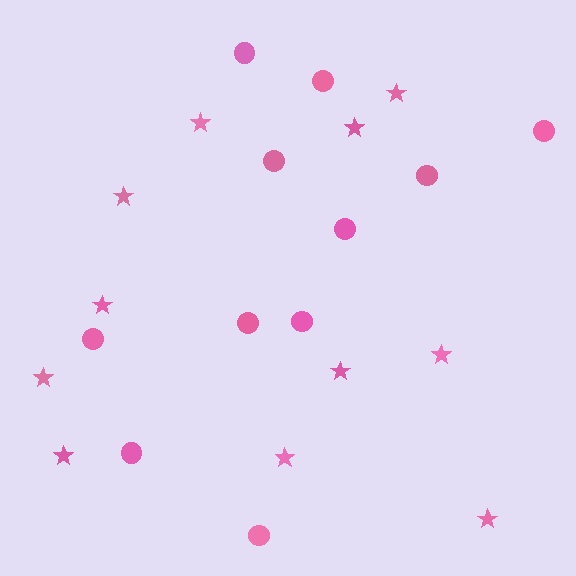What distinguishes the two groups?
There are 2 groups: one group of stars (11) and one group of circles (11).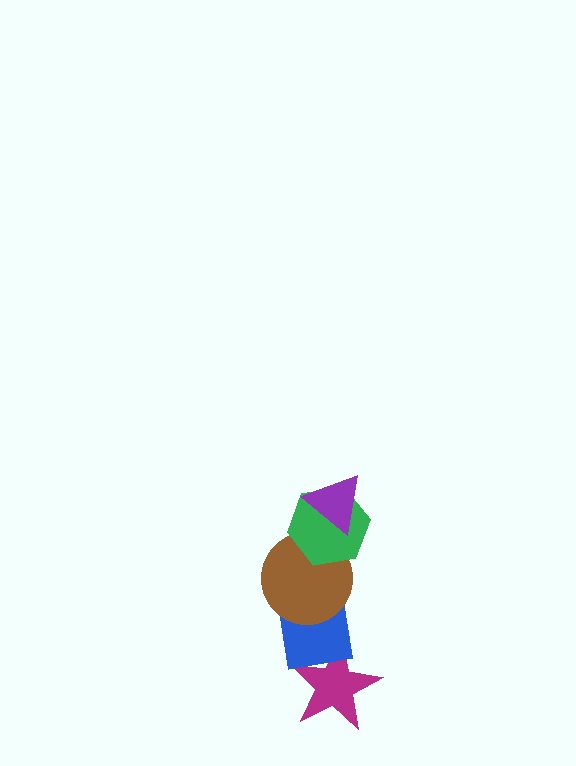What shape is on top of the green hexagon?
The purple triangle is on top of the green hexagon.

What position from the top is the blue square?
The blue square is 4th from the top.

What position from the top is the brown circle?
The brown circle is 3rd from the top.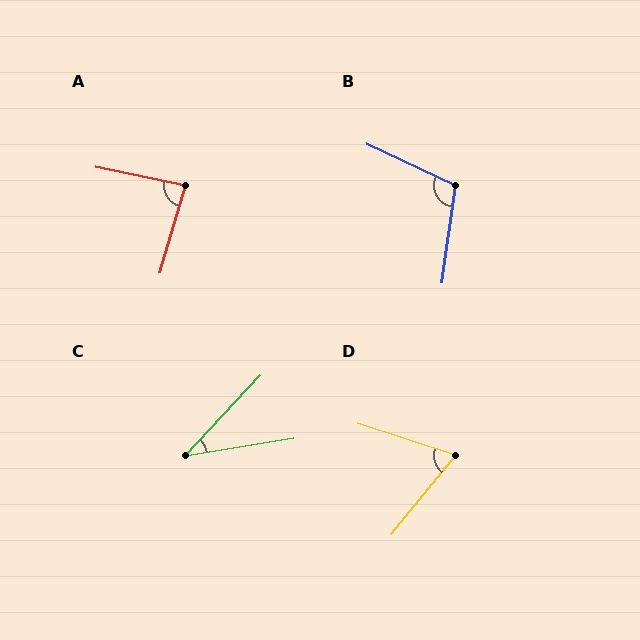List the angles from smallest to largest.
C (38°), D (69°), A (85°), B (107°).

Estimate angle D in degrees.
Approximately 69 degrees.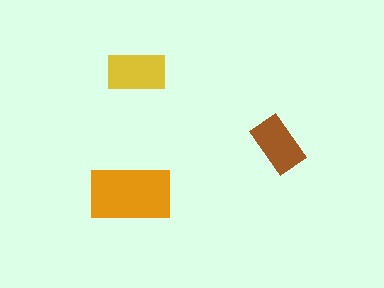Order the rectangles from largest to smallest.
the orange one, the yellow one, the brown one.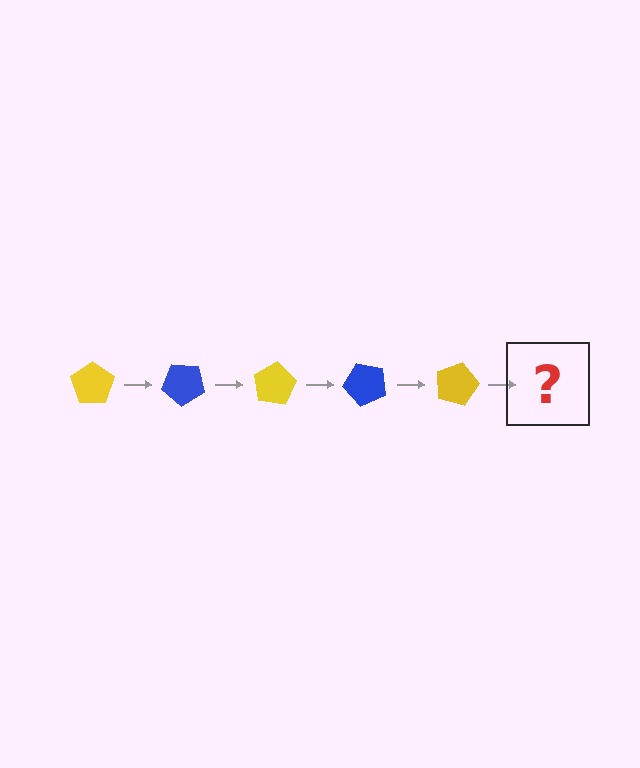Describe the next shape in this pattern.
It should be a blue pentagon, rotated 200 degrees from the start.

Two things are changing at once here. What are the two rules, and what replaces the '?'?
The two rules are that it rotates 40 degrees each step and the color cycles through yellow and blue. The '?' should be a blue pentagon, rotated 200 degrees from the start.